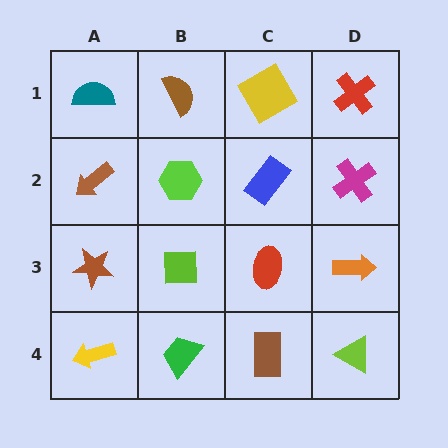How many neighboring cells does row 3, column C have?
4.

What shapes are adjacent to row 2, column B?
A brown semicircle (row 1, column B), a lime square (row 3, column B), a brown arrow (row 2, column A), a blue rectangle (row 2, column C).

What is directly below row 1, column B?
A lime hexagon.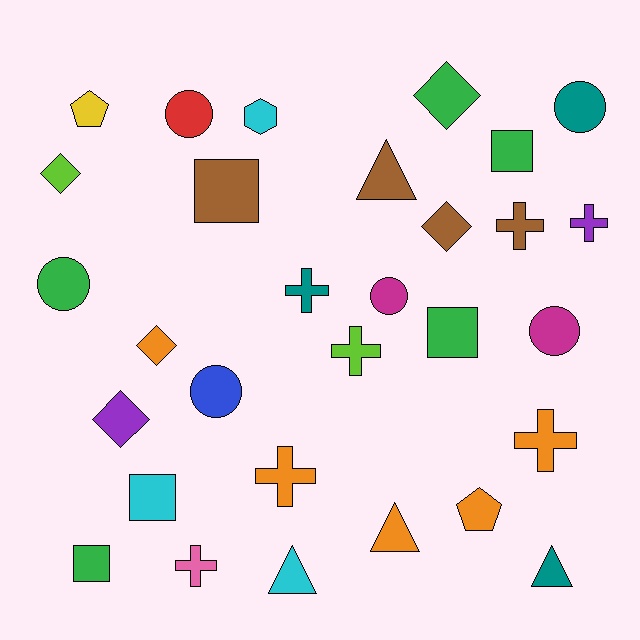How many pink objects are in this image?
There is 1 pink object.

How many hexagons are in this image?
There is 1 hexagon.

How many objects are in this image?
There are 30 objects.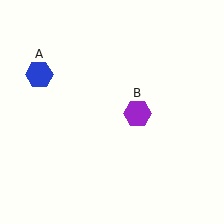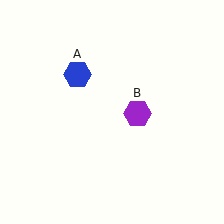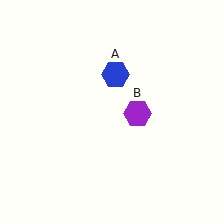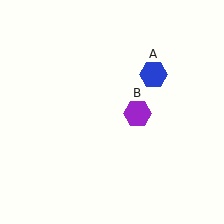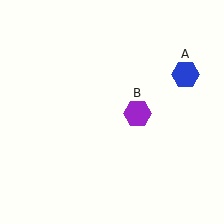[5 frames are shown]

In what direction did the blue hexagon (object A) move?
The blue hexagon (object A) moved right.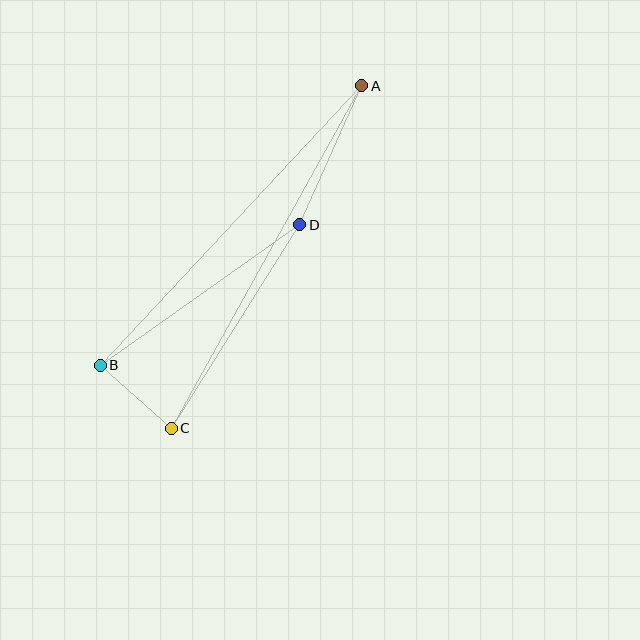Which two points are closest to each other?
Points B and C are closest to each other.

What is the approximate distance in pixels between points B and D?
The distance between B and D is approximately 244 pixels.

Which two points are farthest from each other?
Points A and C are farthest from each other.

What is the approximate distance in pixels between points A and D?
The distance between A and D is approximately 152 pixels.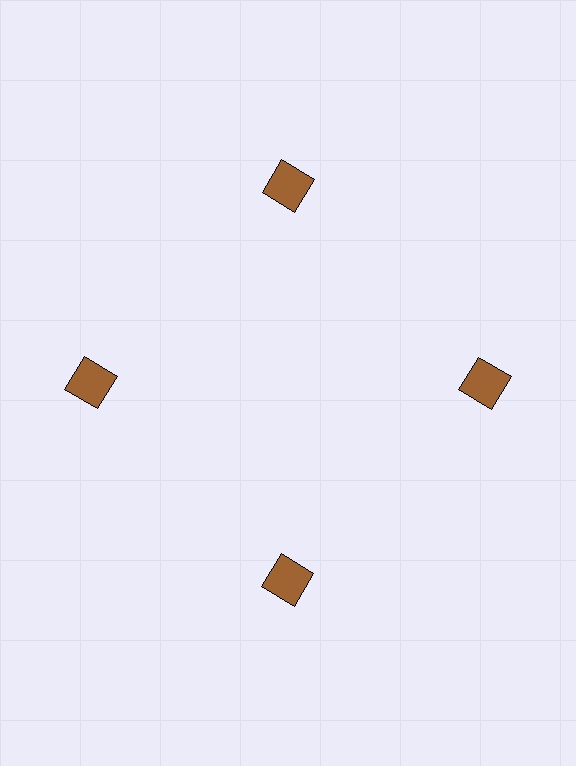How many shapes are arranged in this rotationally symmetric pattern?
There are 4 shapes, arranged in 4 groups of 1.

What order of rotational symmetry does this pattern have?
This pattern has 4-fold rotational symmetry.